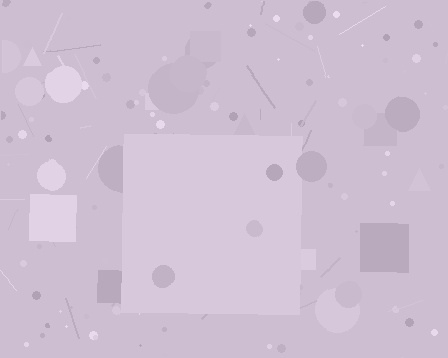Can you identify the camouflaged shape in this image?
The camouflaged shape is a square.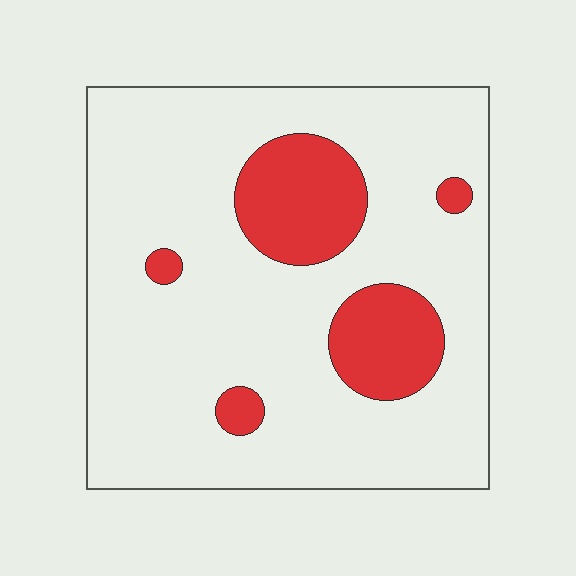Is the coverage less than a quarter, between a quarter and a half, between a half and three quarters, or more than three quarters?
Less than a quarter.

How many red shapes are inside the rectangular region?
5.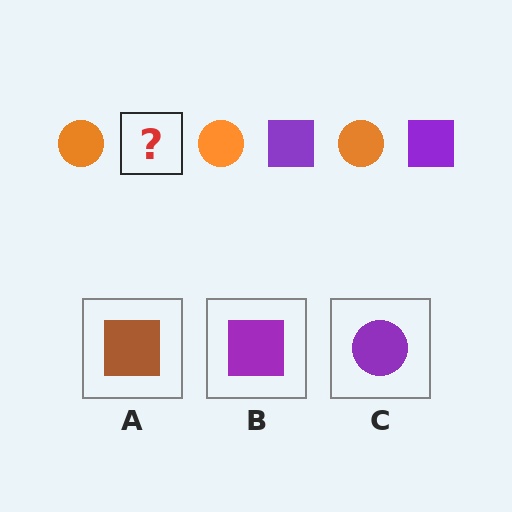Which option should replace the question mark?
Option B.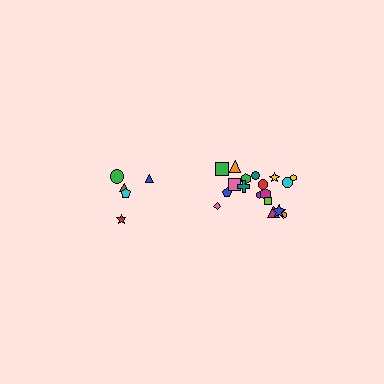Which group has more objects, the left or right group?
The right group.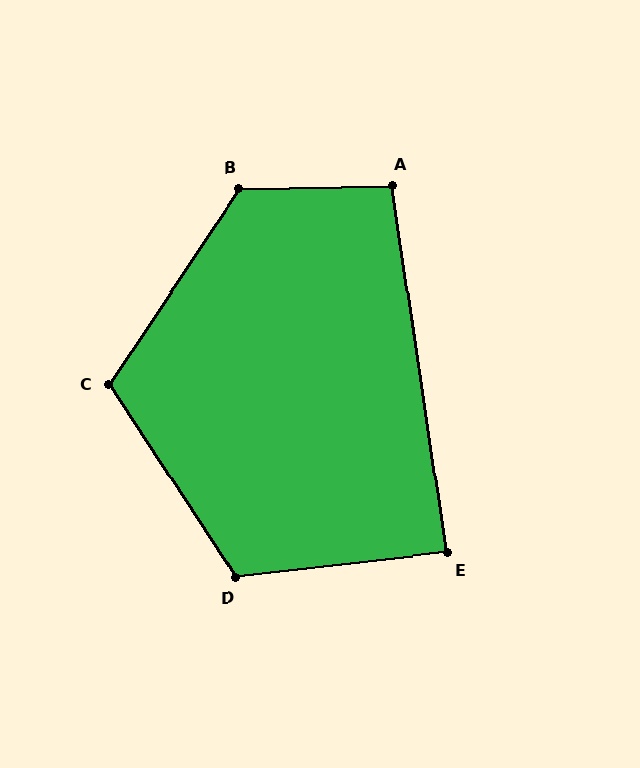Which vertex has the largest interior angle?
B, at approximately 125 degrees.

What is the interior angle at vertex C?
Approximately 113 degrees (obtuse).